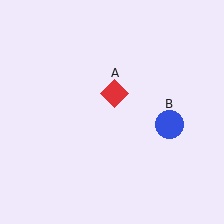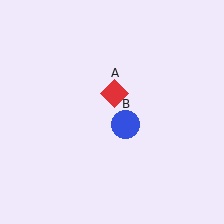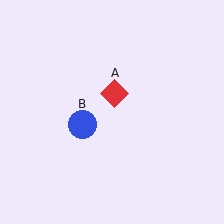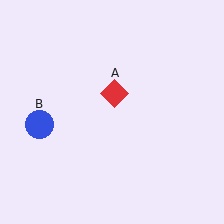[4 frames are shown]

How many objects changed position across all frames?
1 object changed position: blue circle (object B).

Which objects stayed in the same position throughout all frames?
Red diamond (object A) remained stationary.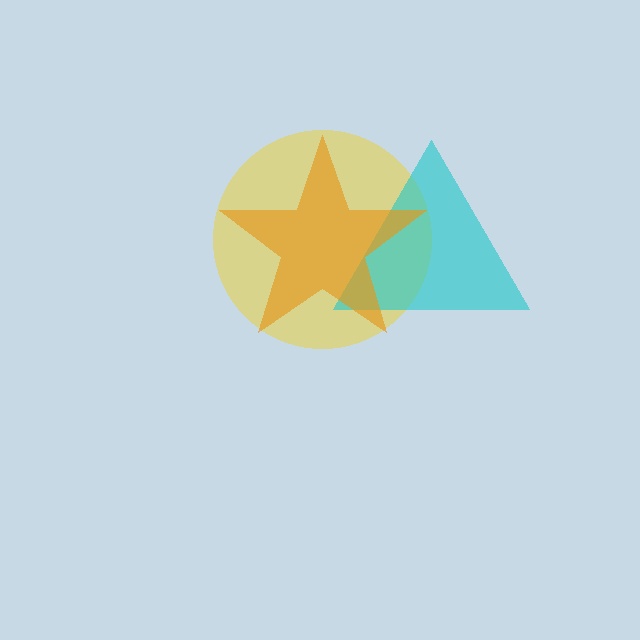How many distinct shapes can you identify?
There are 3 distinct shapes: a yellow circle, a cyan triangle, an orange star.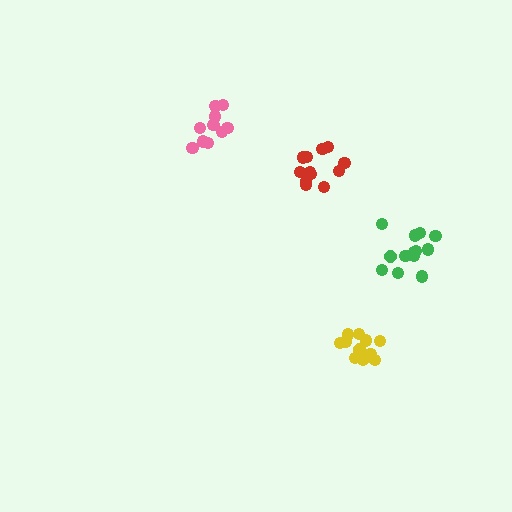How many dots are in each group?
Group 1: 13 dots, Group 2: 12 dots, Group 3: 10 dots, Group 4: 13 dots (48 total).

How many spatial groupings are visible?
There are 4 spatial groupings.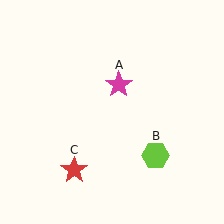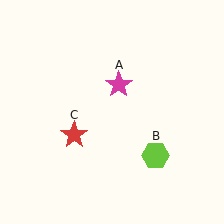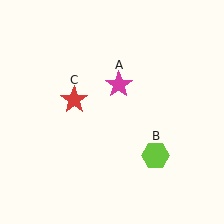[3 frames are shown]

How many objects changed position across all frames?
1 object changed position: red star (object C).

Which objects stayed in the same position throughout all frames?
Magenta star (object A) and lime hexagon (object B) remained stationary.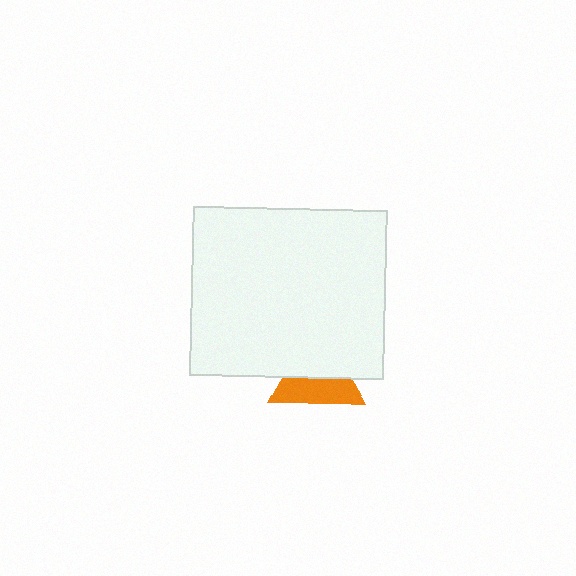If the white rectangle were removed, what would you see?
You would see the complete orange triangle.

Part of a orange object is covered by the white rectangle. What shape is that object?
It is a triangle.